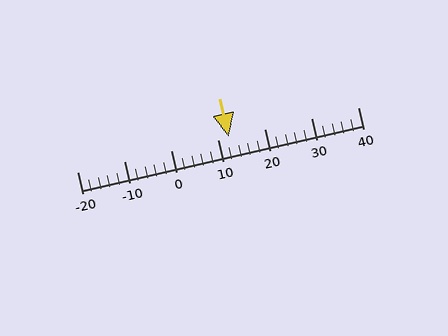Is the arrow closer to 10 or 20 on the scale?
The arrow is closer to 10.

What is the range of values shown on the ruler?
The ruler shows values from -20 to 40.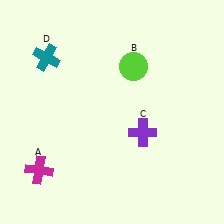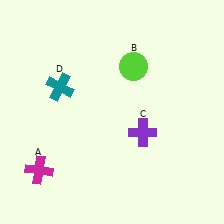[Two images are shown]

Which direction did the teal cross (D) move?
The teal cross (D) moved down.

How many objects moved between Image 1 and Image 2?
1 object moved between the two images.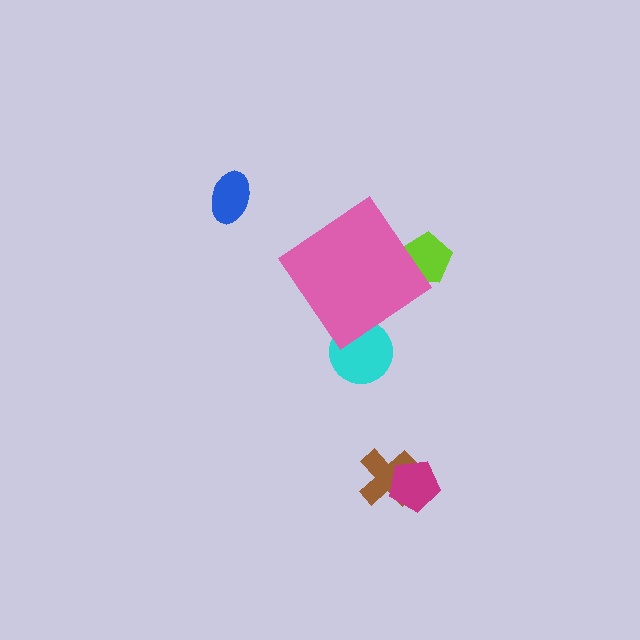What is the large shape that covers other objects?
A pink diamond.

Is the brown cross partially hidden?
No, the brown cross is fully visible.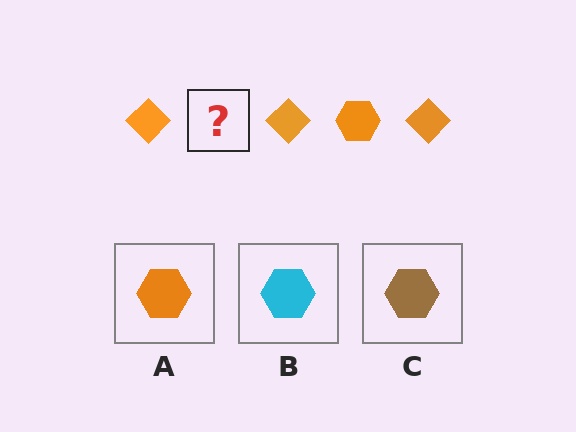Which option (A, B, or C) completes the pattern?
A.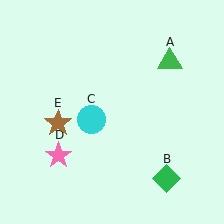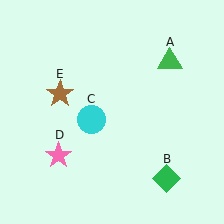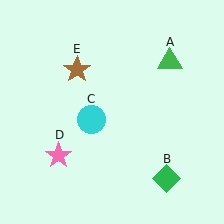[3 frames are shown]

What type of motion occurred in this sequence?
The brown star (object E) rotated clockwise around the center of the scene.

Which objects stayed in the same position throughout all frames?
Green triangle (object A) and green diamond (object B) and cyan circle (object C) and pink star (object D) remained stationary.